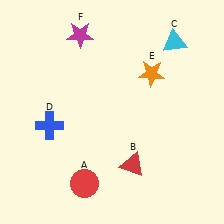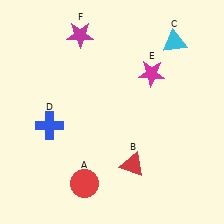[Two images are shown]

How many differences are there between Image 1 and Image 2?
There is 1 difference between the two images.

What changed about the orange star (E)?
In Image 1, E is orange. In Image 2, it changed to magenta.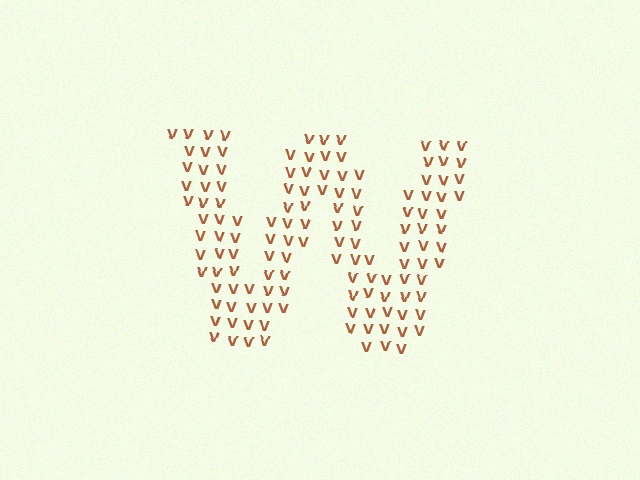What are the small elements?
The small elements are letter V's.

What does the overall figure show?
The overall figure shows the letter W.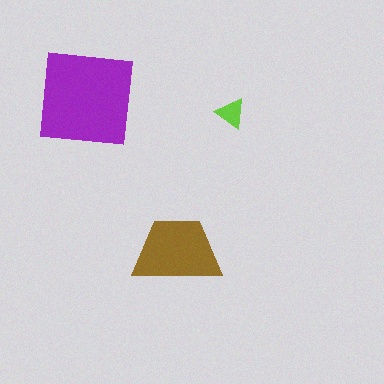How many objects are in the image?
There are 3 objects in the image.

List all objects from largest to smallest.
The purple square, the brown trapezoid, the lime triangle.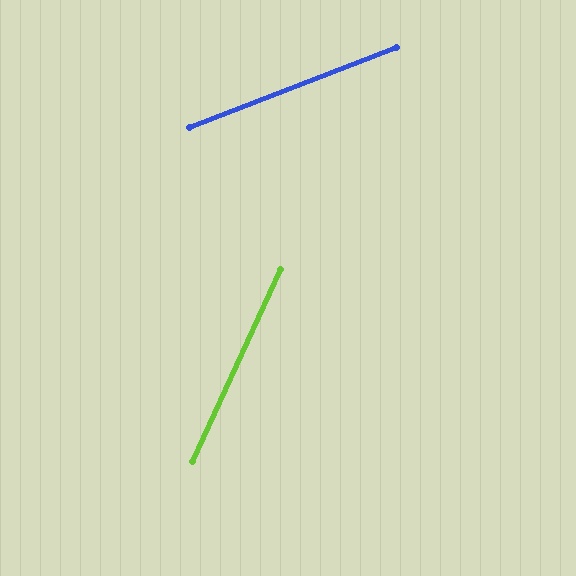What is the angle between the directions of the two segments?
Approximately 44 degrees.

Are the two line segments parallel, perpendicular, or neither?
Neither parallel nor perpendicular — they differ by about 44°.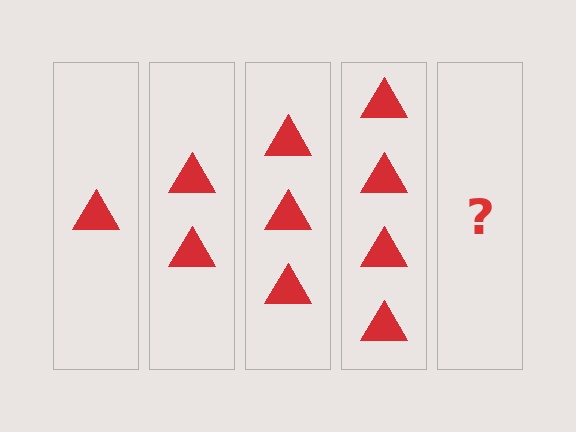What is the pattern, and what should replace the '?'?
The pattern is that each step adds one more triangle. The '?' should be 5 triangles.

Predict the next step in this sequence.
The next step is 5 triangles.